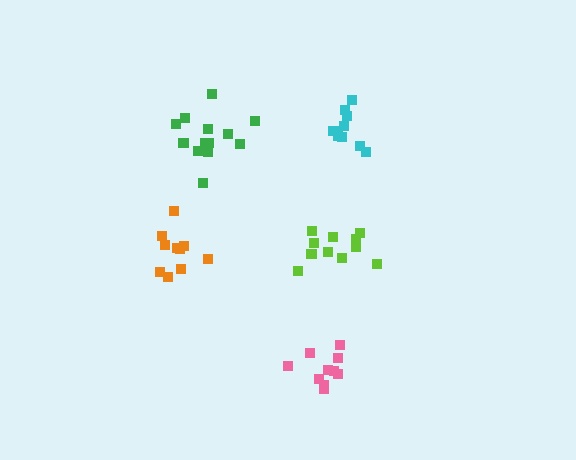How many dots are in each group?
Group 1: 10 dots, Group 2: 10 dots, Group 3: 9 dots, Group 4: 11 dots, Group 5: 14 dots (54 total).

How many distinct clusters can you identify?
There are 5 distinct clusters.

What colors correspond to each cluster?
The clusters are colored: pink, orange, cyan, lime, green.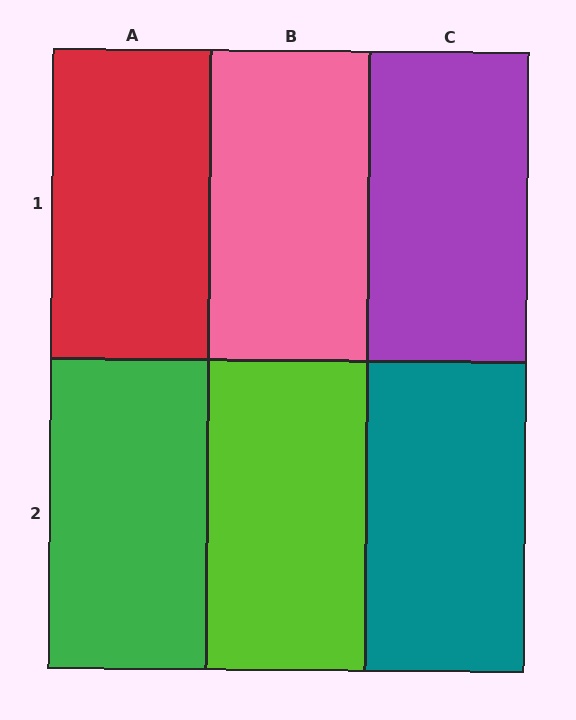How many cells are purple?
1 cell is purple.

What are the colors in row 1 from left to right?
Red, pink, purple.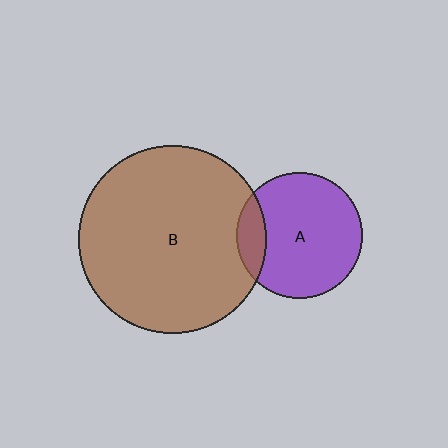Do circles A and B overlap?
Yes.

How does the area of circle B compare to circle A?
Approximately 2.2 times.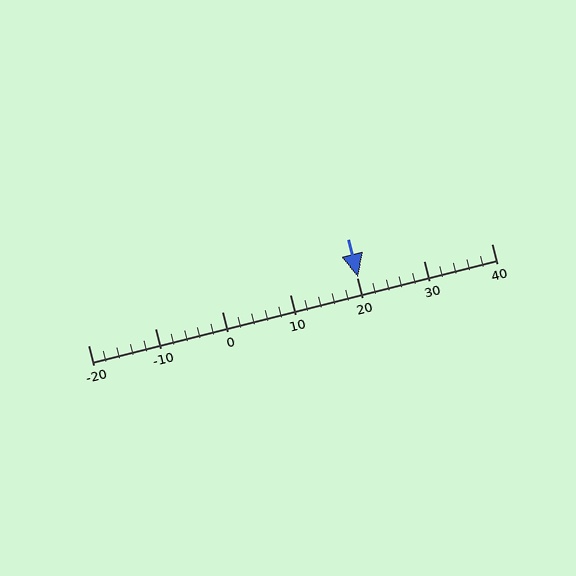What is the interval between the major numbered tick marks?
The major tick marks are spaced 10 units apart.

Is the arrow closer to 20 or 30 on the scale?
The arrow is closer to 20.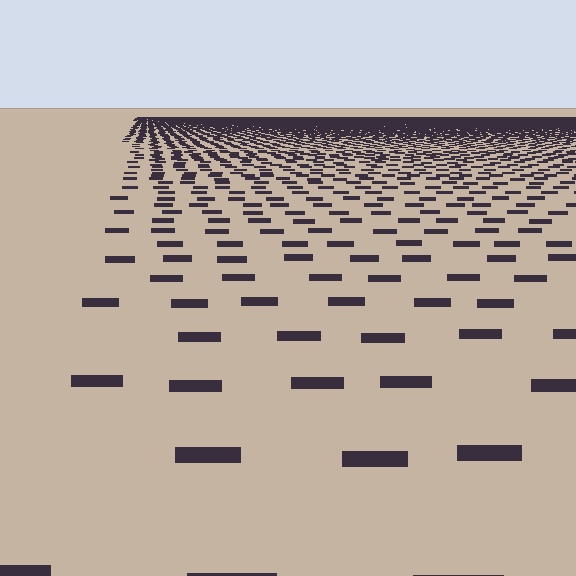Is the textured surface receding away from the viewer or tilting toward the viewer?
The surface is receding away from the viewer. Texture elements get smaller and denser toward the top.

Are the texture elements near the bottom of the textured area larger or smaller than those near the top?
Larger. Near the bottom, elements are closer to the viewer and appear at a bigger on-screen size.